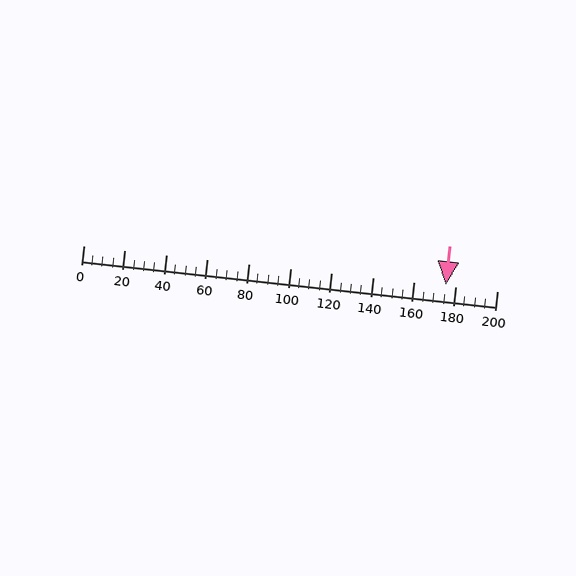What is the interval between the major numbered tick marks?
The major tick marks are spaced 20 units apart.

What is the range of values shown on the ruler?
The ruler shows values from 0 to 200.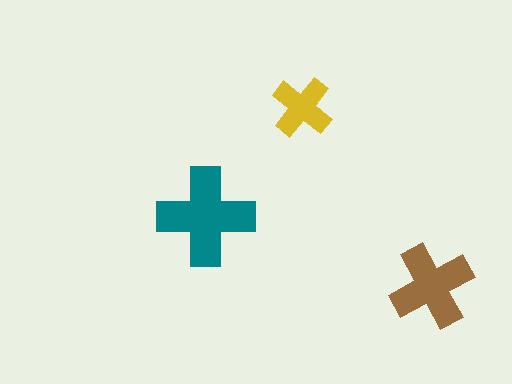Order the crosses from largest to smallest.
the teal one, the brown one, the yellow one.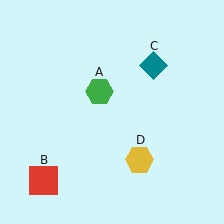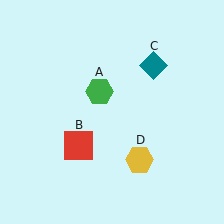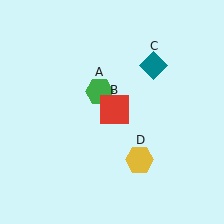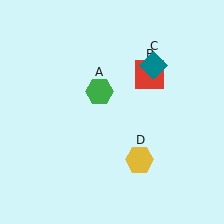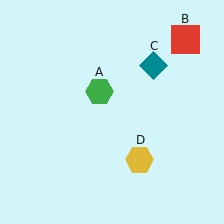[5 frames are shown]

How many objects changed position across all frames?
1 object changed position: red square (object B).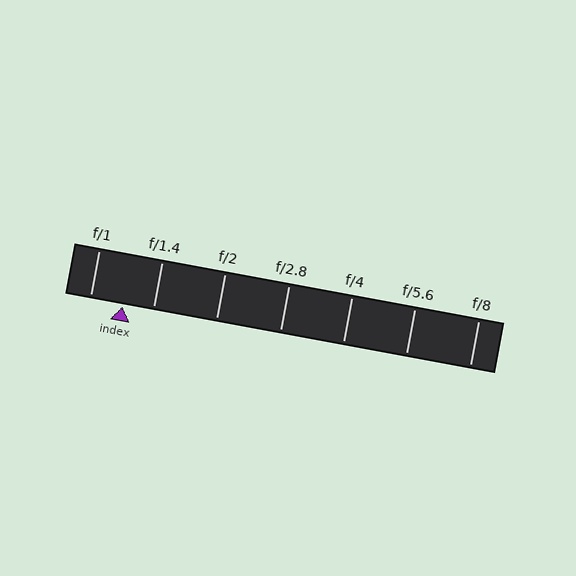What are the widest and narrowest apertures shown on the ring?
The widest aperture shown is f/1 and the narrowest is f/8.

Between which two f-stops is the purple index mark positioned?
The index mark is between f/1 and f/1.4.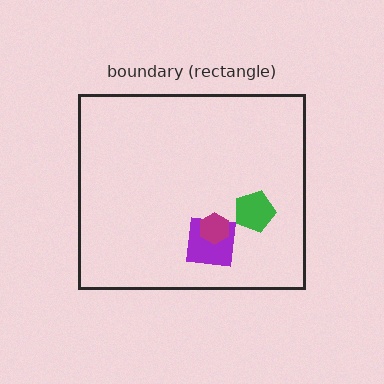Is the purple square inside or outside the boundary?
Inside.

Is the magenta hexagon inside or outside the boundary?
Inside.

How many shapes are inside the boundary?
3 inside, 0 outside.